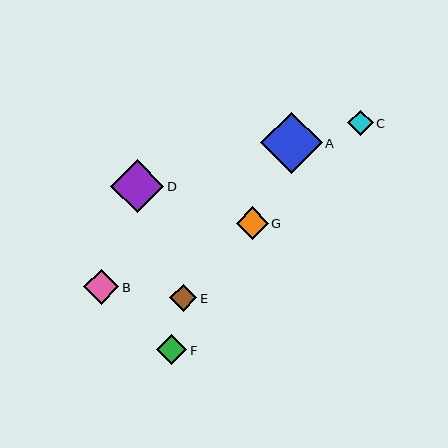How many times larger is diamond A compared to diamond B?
Diamond A is approximately 1.8 times the size of diamond B.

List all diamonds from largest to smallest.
From largest to smallest: A, D, B, G, F, E, C.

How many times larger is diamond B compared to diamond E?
Diamond B is approximately 1.3 times the size of diamond E.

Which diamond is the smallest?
Diamond C is the smallest with a size of approximately 25 pixels.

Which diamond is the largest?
Diamond A is the largest with a size of approximately 62 pixels.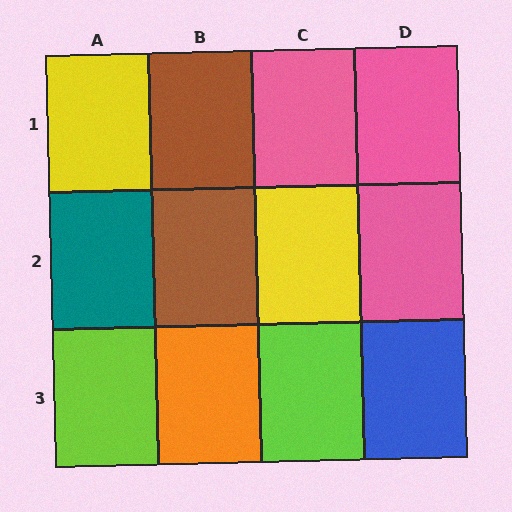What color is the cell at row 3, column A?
Lime.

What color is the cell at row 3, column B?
Orange.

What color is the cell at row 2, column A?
Teal.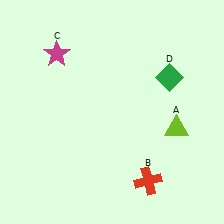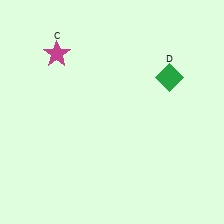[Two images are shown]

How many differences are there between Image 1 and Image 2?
There are 2 differences between the two images.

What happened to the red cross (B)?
The red cross (B) was removed in Image 2. It was in the bottom-right area of Image 1.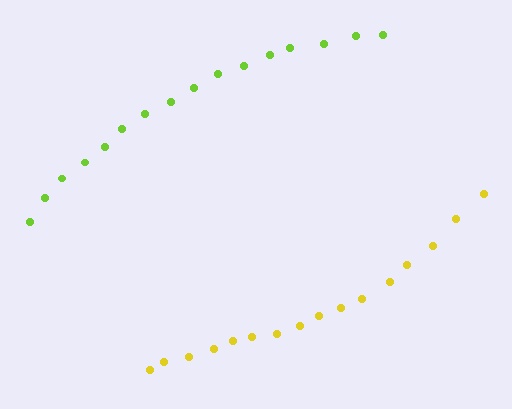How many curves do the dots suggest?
There are 2 distinct paths.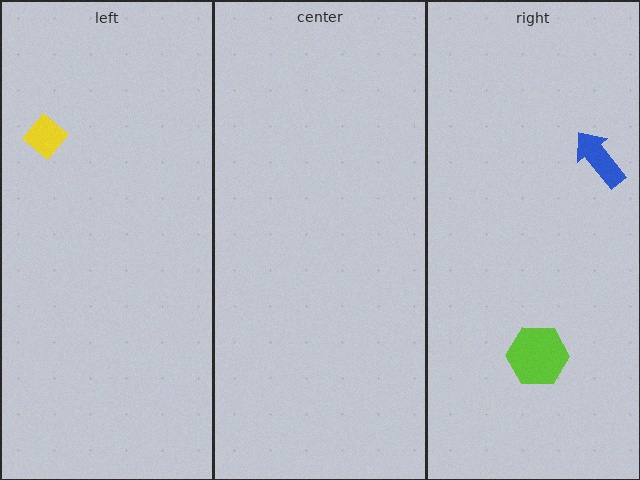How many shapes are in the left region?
1.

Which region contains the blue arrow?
The right region.